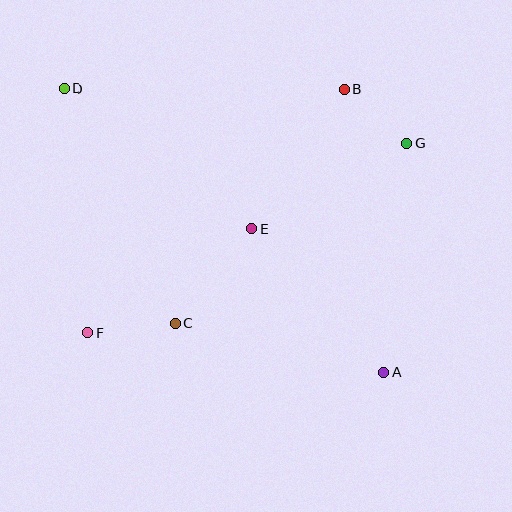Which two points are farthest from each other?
Points A and D are farthest from each other.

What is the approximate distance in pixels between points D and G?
The distance between D and G is approximately 346 pixels.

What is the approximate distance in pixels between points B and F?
The distance between B and F is approximately 354 pixels.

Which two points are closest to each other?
Points B and G are closest to each other.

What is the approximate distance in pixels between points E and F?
The distance between E and F is approximately 195 pixels.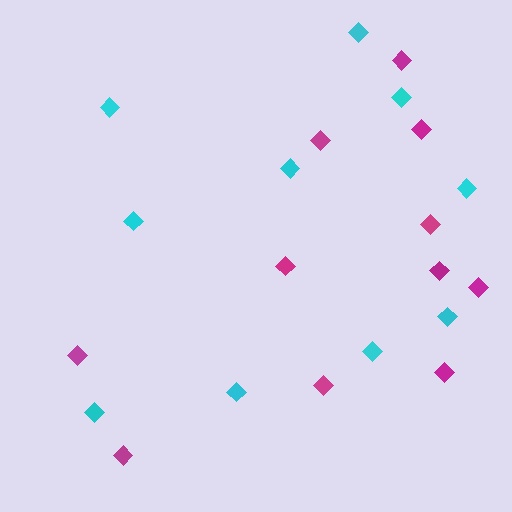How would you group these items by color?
There are 2 groups: one group of cyan diamonds (10) and one group of magenta diamonds (11).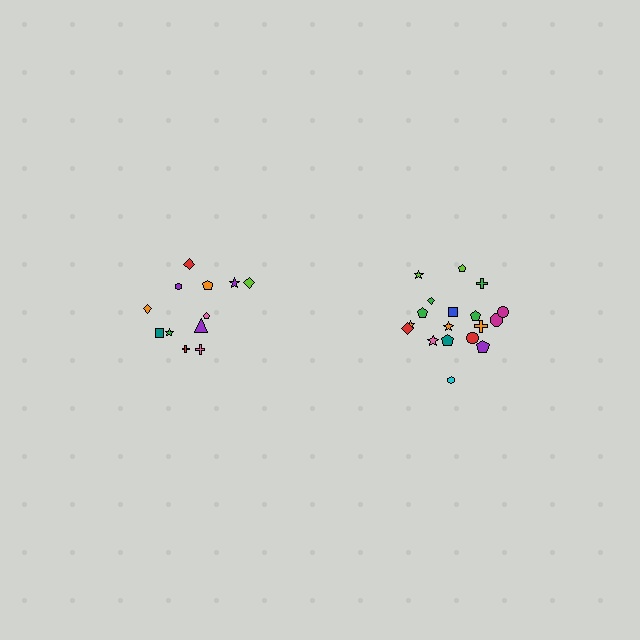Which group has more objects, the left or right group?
The right group.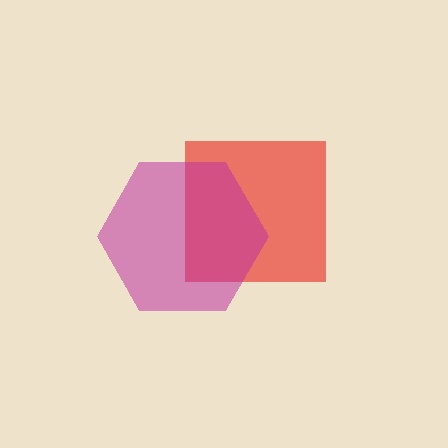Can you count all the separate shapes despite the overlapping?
Yes, there are 2 separate shapes.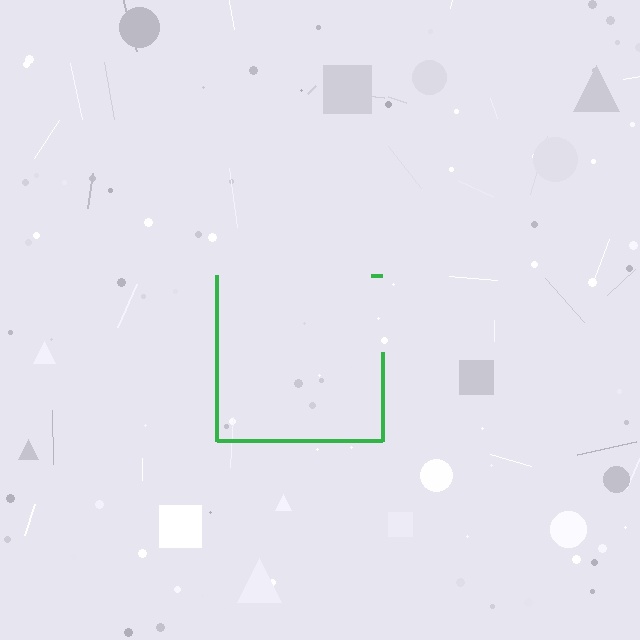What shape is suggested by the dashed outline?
The dashed outline suggests a square.